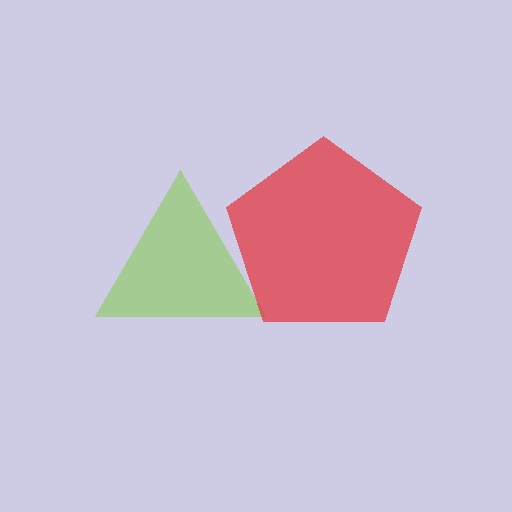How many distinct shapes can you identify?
There are 2 distinct shapes: a lime triangle, a red pentagon.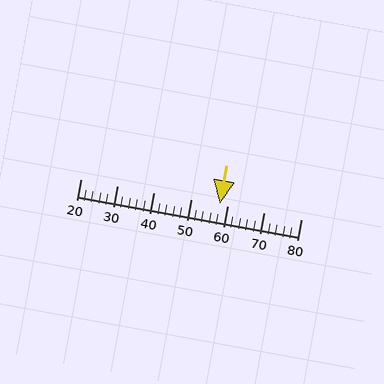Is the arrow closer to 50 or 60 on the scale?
The arrow is closer to 60.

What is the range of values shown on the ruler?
The ruler shows values from 20 to 80.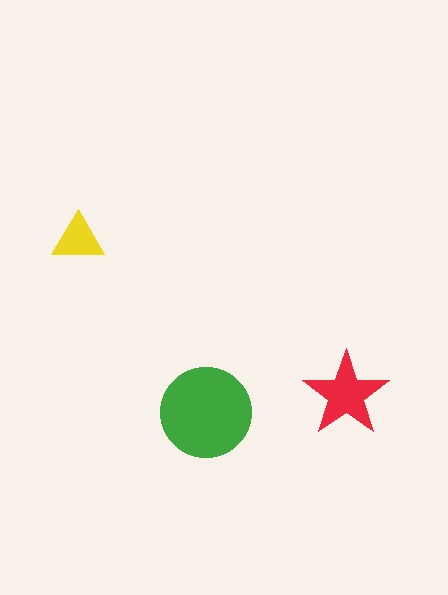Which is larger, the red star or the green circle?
The green circle.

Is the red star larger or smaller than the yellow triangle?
Larger.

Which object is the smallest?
The yellow triangle.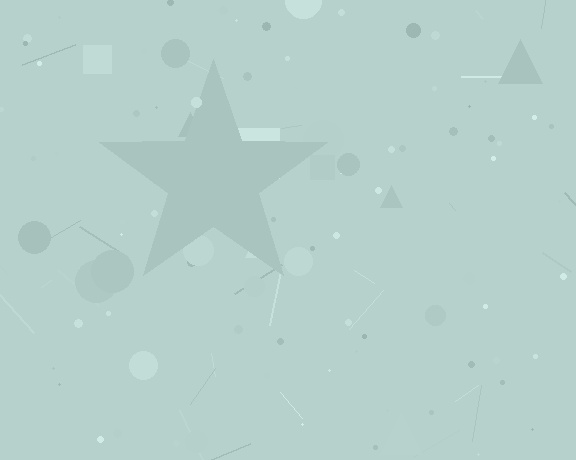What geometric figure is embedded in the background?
A star is embedded in the background.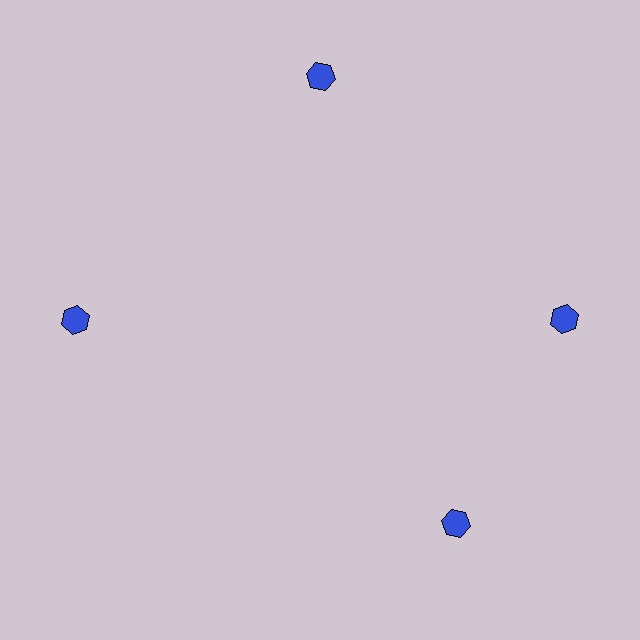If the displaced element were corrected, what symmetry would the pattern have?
It would have 4-fold rotational symmetry — the pattern would map onto itself every 90 degrees.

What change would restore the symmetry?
The symmetry would be restored by rotating it back into even spacing with its neighbors so that all 4 hexagons sit at equal angles and equal distance from the center.